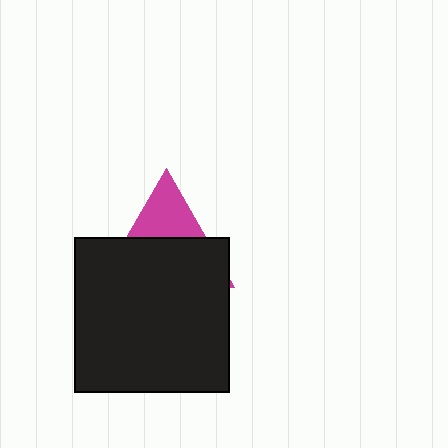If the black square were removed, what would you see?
You would see the complete magenta triangle.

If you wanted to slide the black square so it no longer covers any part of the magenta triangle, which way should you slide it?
Slide it down — that is the most direct way to separate the two shapes.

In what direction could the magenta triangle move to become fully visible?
The magenta triangle could move up. That would shift it out from behind the black square entirely.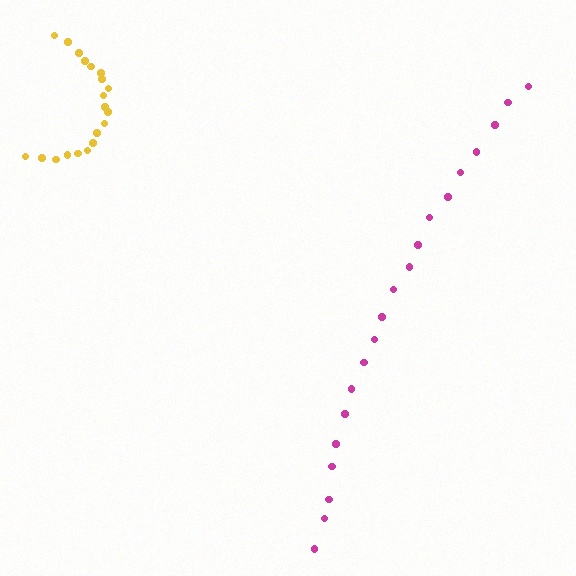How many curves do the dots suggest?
There are 2 distinct paths.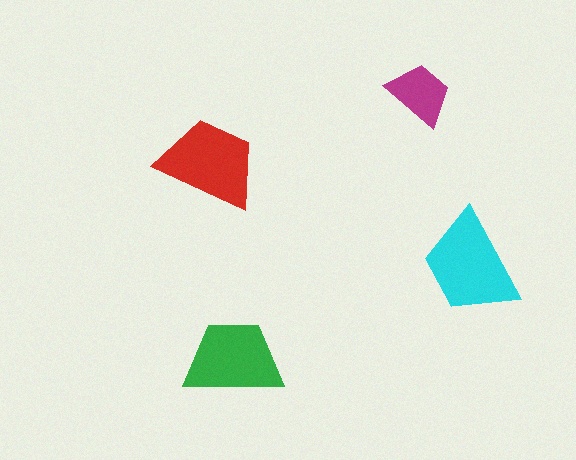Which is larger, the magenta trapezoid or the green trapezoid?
The green one.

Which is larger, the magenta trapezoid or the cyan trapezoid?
The cyan one.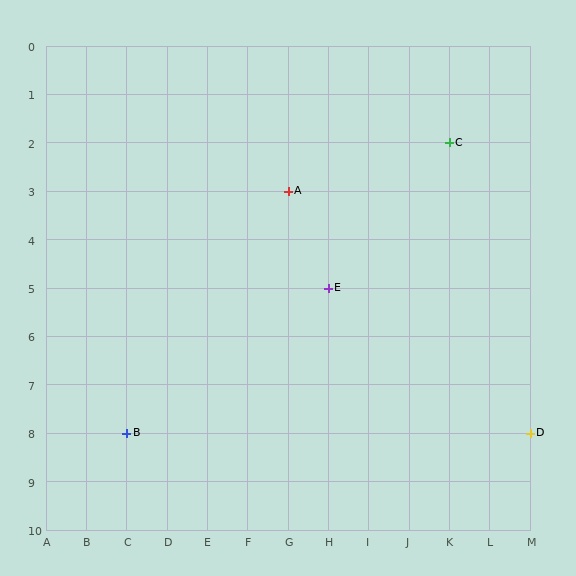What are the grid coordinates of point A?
Point A is at grid coordinates (G, 3).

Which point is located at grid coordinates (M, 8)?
Point D is at (M, 8).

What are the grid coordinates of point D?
Point D is at grid coordinates (M, 8).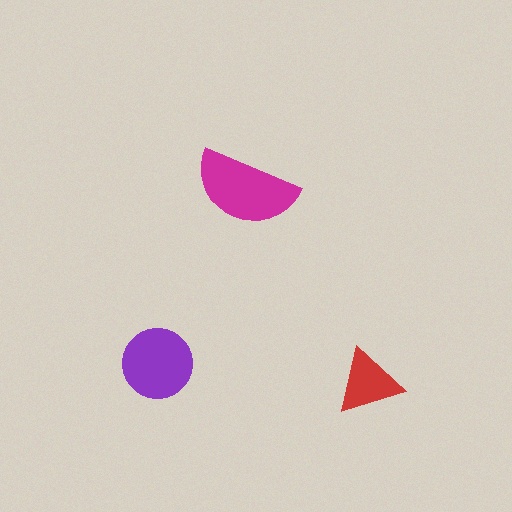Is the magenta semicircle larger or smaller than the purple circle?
Larger.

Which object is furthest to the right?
The red triangle is rightmost.